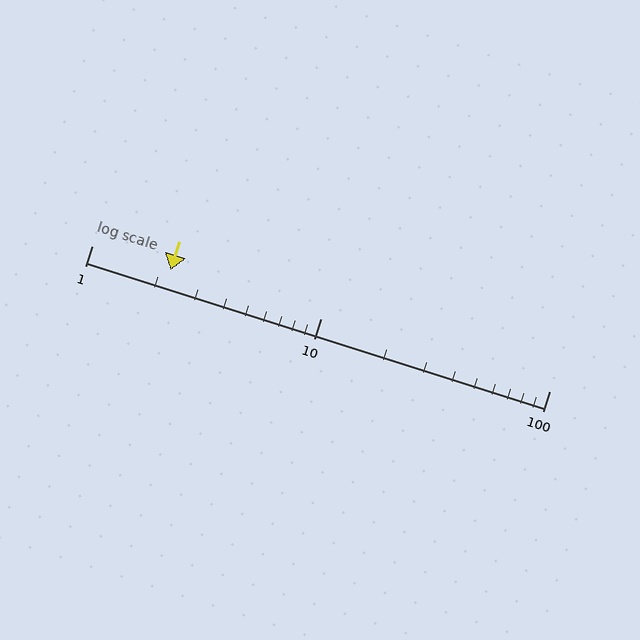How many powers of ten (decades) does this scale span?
The scale spans 2 decades, from 1 to 100.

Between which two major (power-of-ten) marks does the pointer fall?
The pointer is between 1 and 10.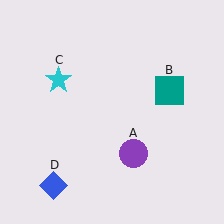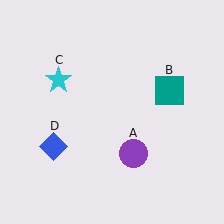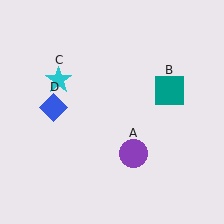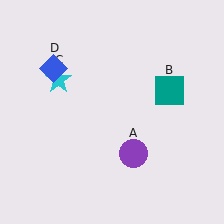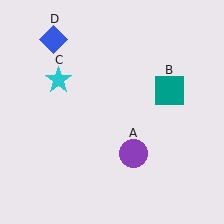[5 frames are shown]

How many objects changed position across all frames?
1 object changed position: blue diamond (object D).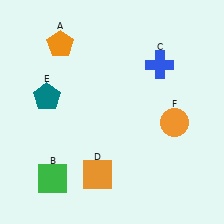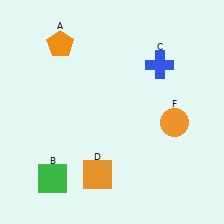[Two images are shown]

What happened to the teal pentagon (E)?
The teal pentagon (E) was removed in Image 2. It was in the top-left area of Image 1.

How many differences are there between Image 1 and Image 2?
There is 1 difference between the two images.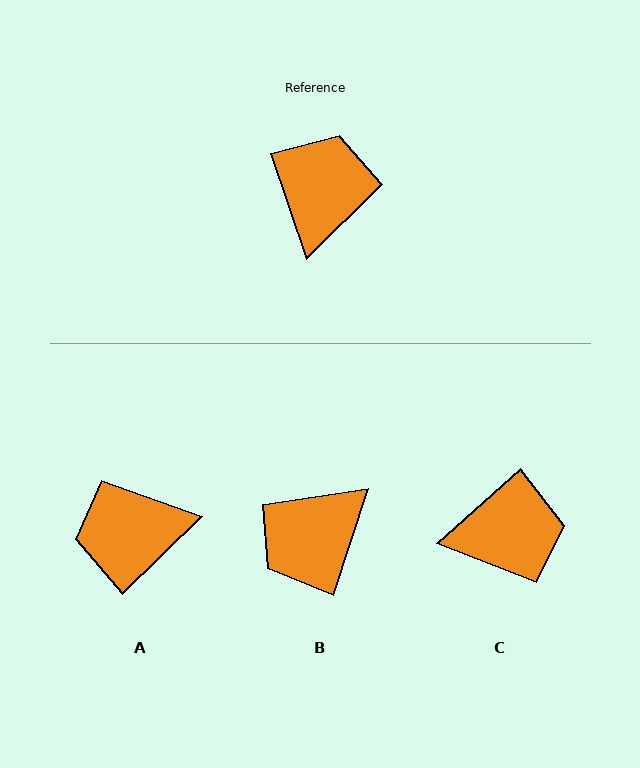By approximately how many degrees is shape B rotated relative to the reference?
Approximately 143 degrees counter-clockwise.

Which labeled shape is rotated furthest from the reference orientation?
B, about 143 degrees away.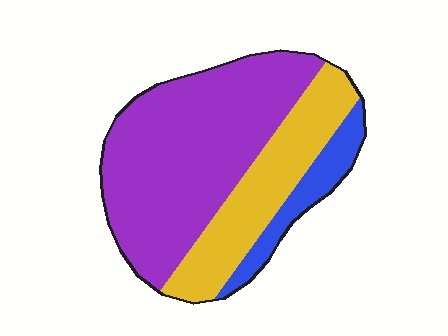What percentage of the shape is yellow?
Yellow takes up about one quarter (1/4) of the shape.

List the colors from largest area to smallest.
From largest to smallest: purple, yellow, blue.